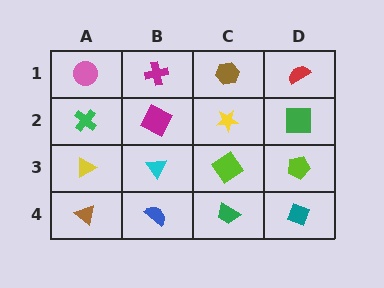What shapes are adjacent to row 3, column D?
A green square (row 2, column D), a teal diamond (row 4, column D), a lime diamond (row 3, column C).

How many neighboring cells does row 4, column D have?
2.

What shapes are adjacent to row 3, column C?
A yellow star (row 2, column C), a green trapezoid (row 4, column C), a cyan triangle (row 3, column B), a lime pentagon (row 3, column D).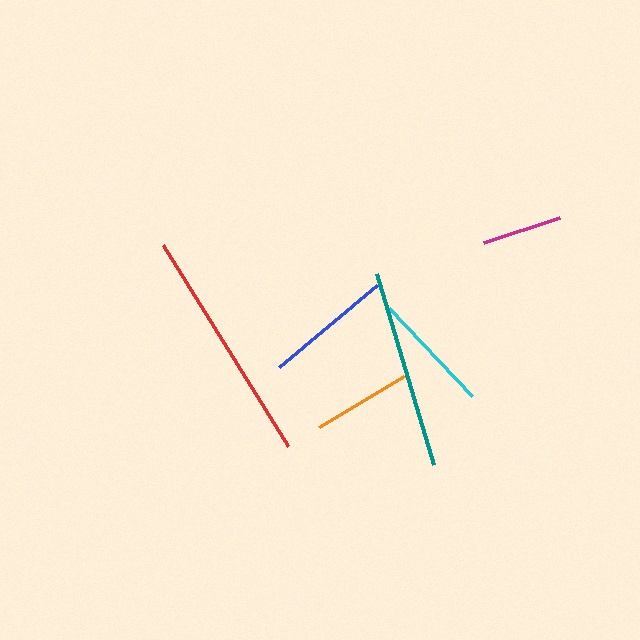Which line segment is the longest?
The red line is the longest at approximately 237 pixels.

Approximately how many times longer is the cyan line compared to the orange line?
The cyan line is approximately 1.2 times the length of the orange line.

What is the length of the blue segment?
The blue segment is approximately 128 pixels long.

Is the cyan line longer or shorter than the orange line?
The cyan line is longer than the orange line.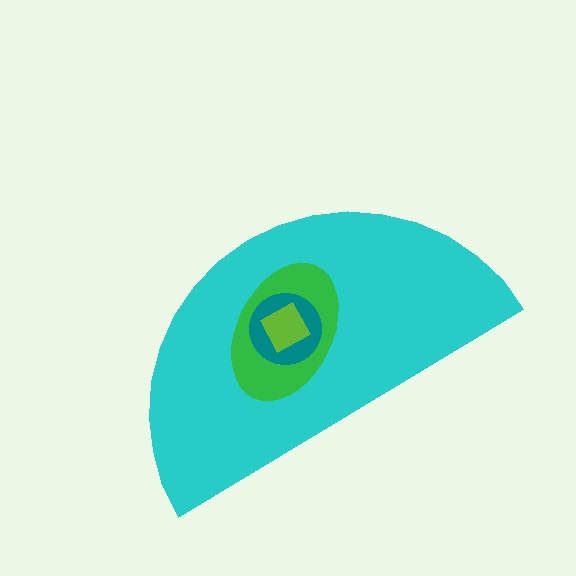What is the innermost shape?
The lime square.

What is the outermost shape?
The cyan semicircle.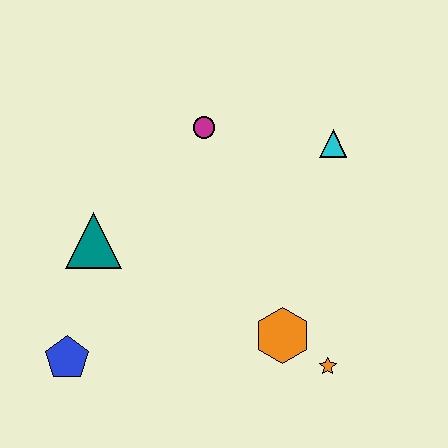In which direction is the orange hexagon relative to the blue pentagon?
The orange hexagon is to the right of the blue pentagon.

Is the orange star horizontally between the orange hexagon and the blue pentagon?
No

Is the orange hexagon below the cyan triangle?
Yes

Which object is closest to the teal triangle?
The blue pentagon is closest to the teal triangle.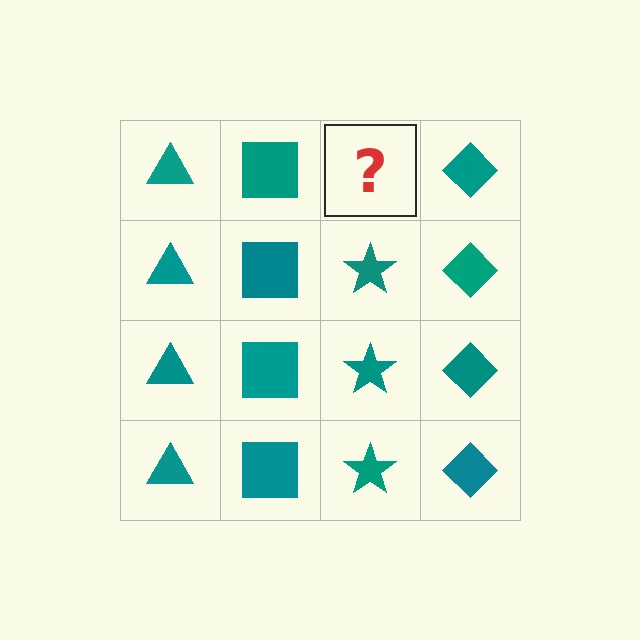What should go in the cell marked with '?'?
The missing cell should contain a teal star.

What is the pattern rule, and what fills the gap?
The rule is that each column has a consistent shape. The gap should be filled with a teal star.